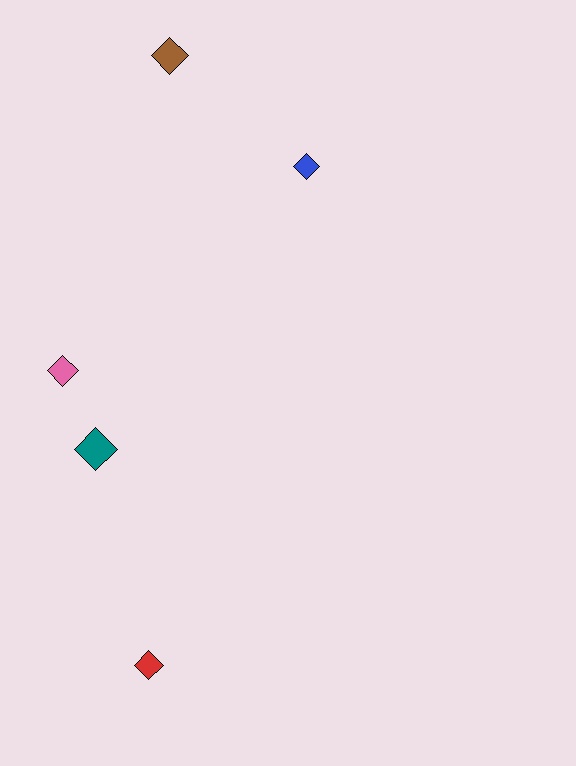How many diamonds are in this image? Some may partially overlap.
There are 5 diamonds.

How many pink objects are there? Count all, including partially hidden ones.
There is 1 pink object.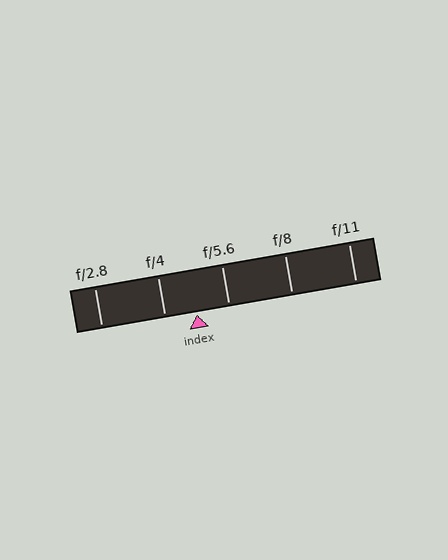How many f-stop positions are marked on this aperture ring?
There are 5 f-stop positions marked.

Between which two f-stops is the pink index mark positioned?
The index mark is between f/4 and f/5.6.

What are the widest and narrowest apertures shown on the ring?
The widest aperture shown is f/2.8 and the narrowest is f/11.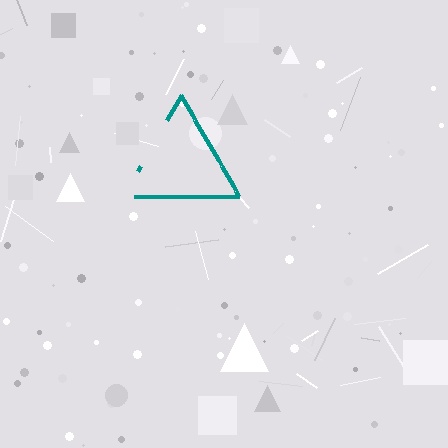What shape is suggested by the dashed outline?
The dashed outline suggests a triangle.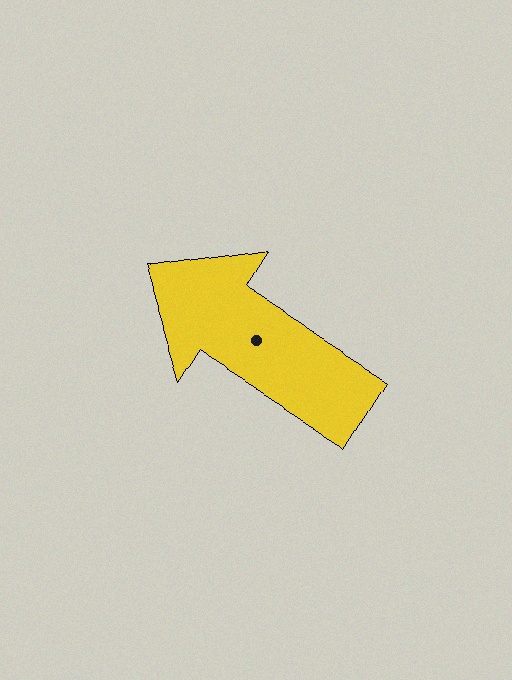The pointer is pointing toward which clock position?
Roughly 10 o'clock.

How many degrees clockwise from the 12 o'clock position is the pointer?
Approximately 302 degrees.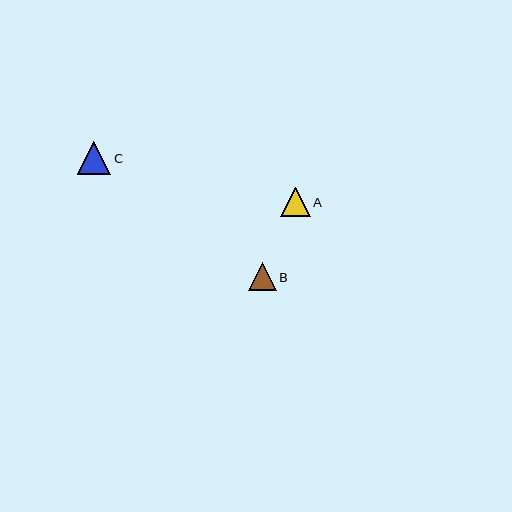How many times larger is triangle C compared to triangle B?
Triangle C is approximately 1.2 times the size of triangle B.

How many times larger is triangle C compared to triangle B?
Triangle C is approximately 1.2 times the size of triangle B.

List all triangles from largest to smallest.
From largest to smallest: C, A, B.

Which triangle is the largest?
Triangle C is the largest with a size of approximately 33 pixels.